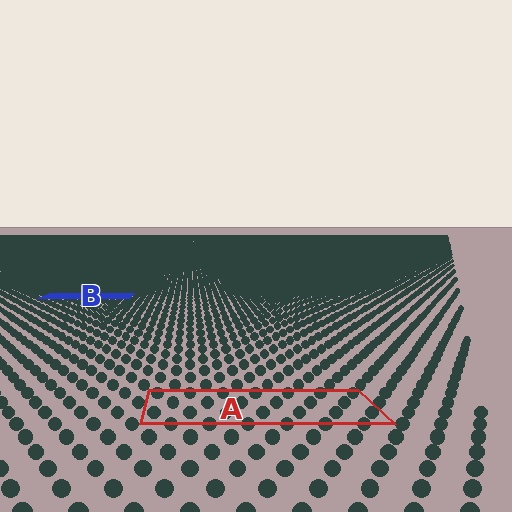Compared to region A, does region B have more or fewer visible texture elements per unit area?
Region B has more texture elements per unit area — they are packed more densely because it is farther away.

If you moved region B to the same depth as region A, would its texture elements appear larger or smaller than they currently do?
They would appear larger. At a closer depth, the same texture elements are projected at a bigger on-screen size.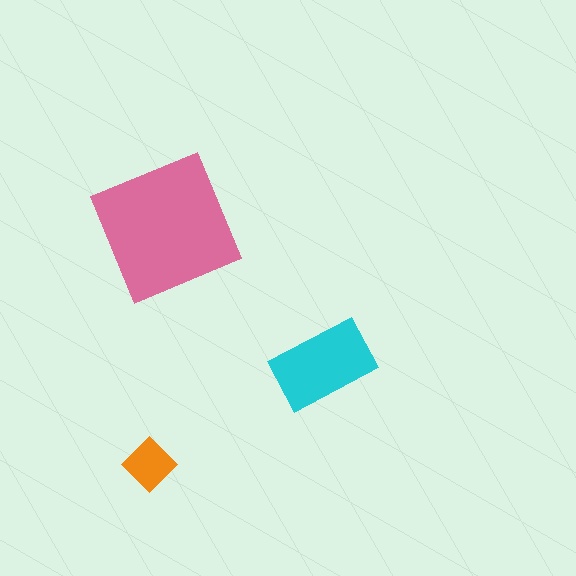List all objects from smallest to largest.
The orange diamond, the cyan rectangle, the pink square.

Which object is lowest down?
The orange diamond is bottommost.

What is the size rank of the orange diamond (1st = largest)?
3rd.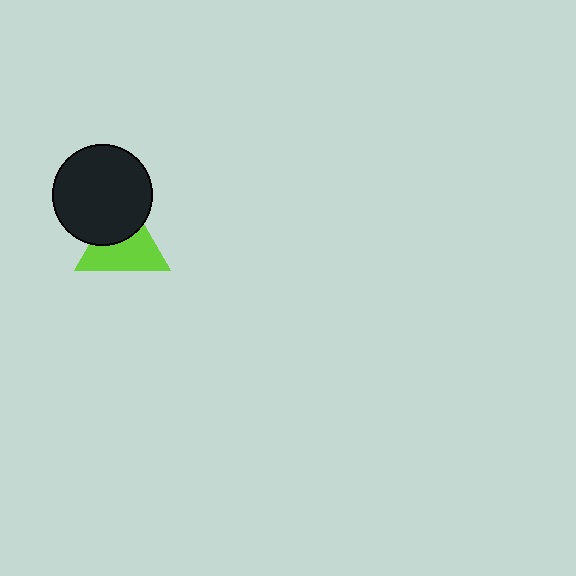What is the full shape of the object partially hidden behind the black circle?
The partially hidden object is a lime triangle.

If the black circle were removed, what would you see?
You would see the complete lime triangle.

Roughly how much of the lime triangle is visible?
About half of it is visible (roughly 61%).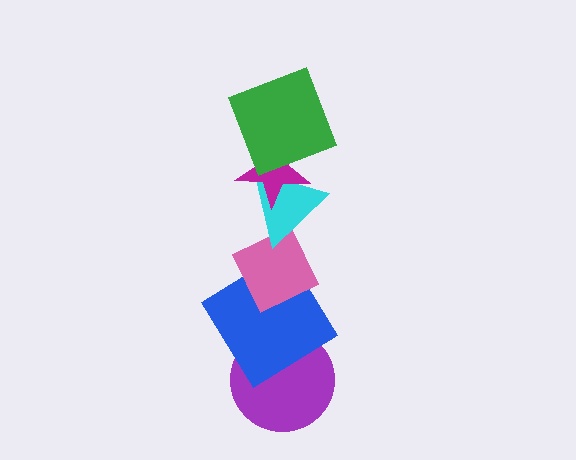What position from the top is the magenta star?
The magenta star is 2nd from the top.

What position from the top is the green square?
The green square is 1st from the top.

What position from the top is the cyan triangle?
The cyan triangle is 3rd from the top.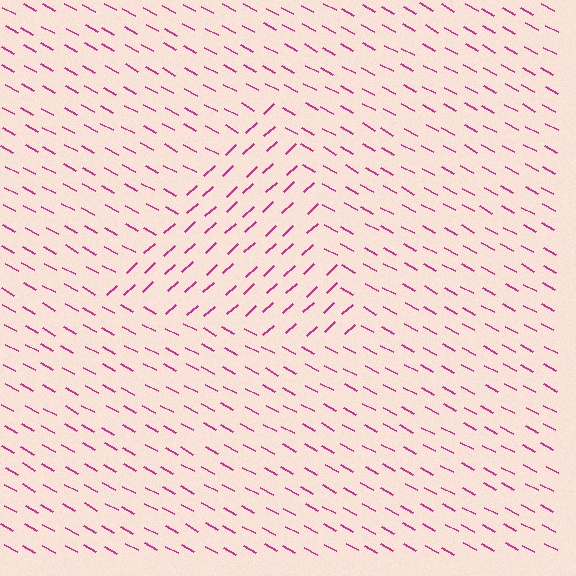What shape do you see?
I see a triangle.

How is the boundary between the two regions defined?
The boundary is defined purely by a change in line orientation (approximately 71 degrees difference). All lines are the same color and thickness.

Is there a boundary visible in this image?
Yes, there is a texture boundary formed by a change in line orientation.